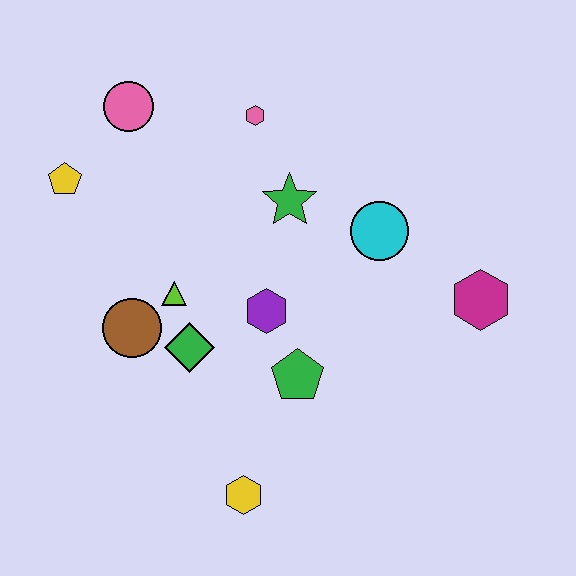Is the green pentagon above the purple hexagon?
No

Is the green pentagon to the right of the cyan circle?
No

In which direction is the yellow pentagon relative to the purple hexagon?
The yellow pentagon is to the left of the purple hexagon.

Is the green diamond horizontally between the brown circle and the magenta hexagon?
Yes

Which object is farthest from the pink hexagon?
The yellow hexagon is farthest from the pink hexagon.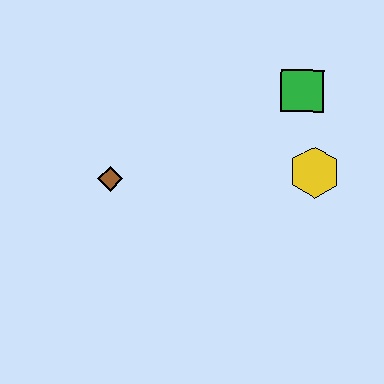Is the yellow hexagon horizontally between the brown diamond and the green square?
No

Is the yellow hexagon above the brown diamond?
Yes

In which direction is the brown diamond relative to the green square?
The brown diamond is to the left of the green square.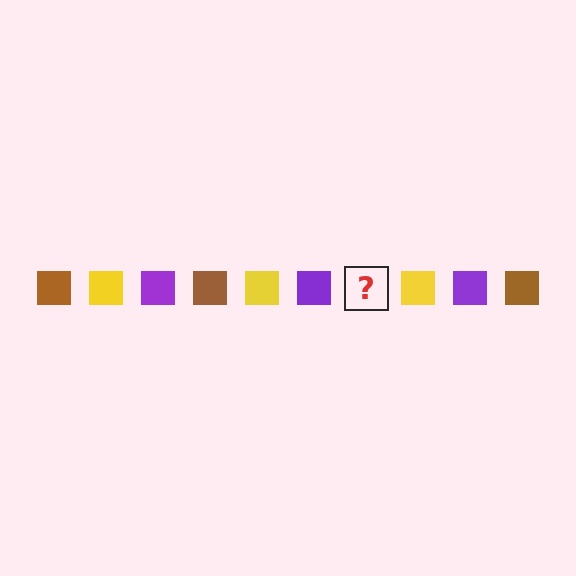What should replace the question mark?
The question mark should be replaced with a brown square.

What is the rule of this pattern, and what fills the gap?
The rule is that the pattern cycles through brown, yellow, purple squares. The gap should be filled with a brown square.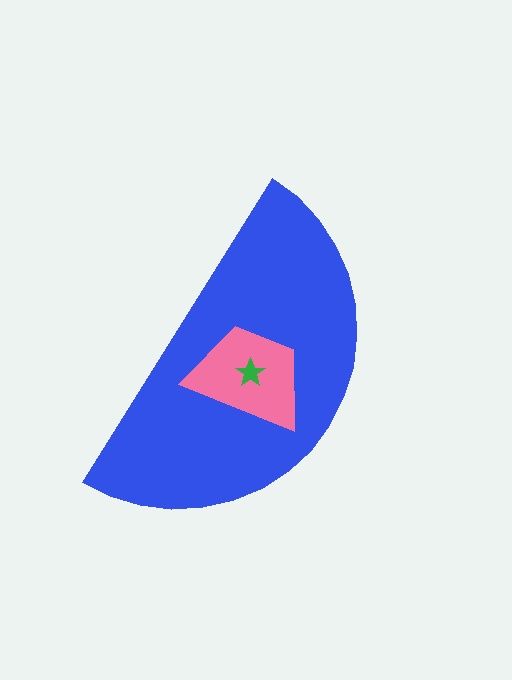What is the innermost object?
The green star.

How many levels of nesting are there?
3.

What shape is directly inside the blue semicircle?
The pink trapezoid.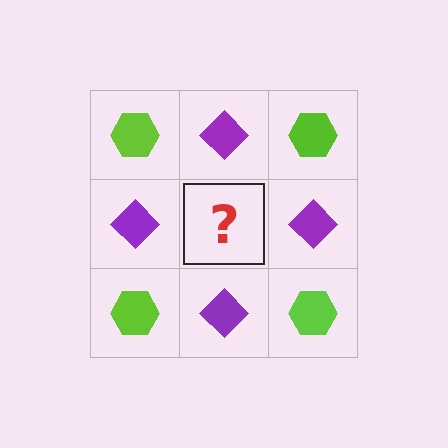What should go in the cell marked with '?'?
The missing cell should contain a lime hexagon.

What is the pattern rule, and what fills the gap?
The rule is that it alternates lime hexagon and purple diamond in a checkerboard pattern. The gap should be filled with a lime hexagon.